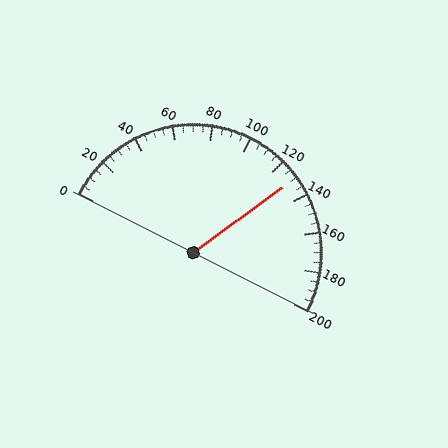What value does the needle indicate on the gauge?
The needle indicates approximately 130.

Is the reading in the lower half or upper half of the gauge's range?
The reading is in the upper half of the range (0 to 200).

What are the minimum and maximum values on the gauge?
The gauge ranges from 0 to 200.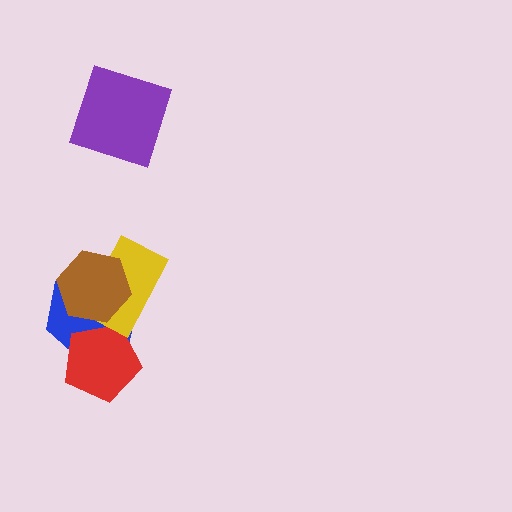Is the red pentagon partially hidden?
No, no other shape covers it.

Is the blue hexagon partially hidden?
Yes, it is partially covered by another shape.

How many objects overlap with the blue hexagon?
3 objects overlap with the blue hexagon.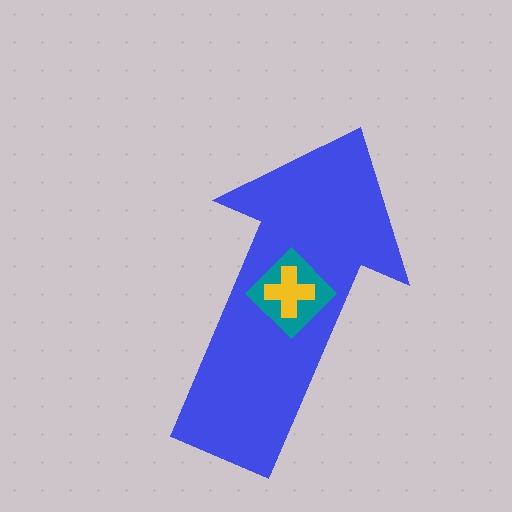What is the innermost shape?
The yellow cross.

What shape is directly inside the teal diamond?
The yellow cross.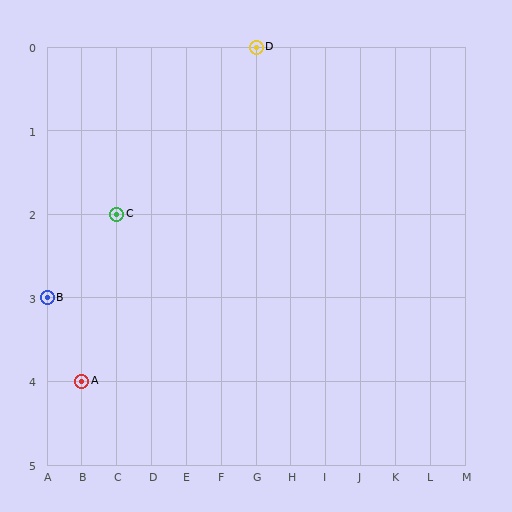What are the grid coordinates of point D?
Point D is at grid coordinates (G, 0).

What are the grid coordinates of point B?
Point B is at grid coordinates (A, 3).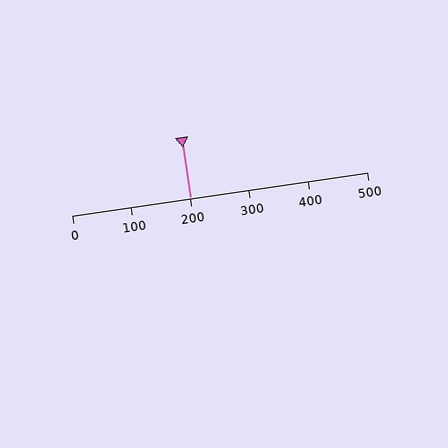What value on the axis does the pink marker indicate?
The marker indicates approximately 200.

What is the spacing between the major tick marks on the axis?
The major ticks are spaced 100 apart.